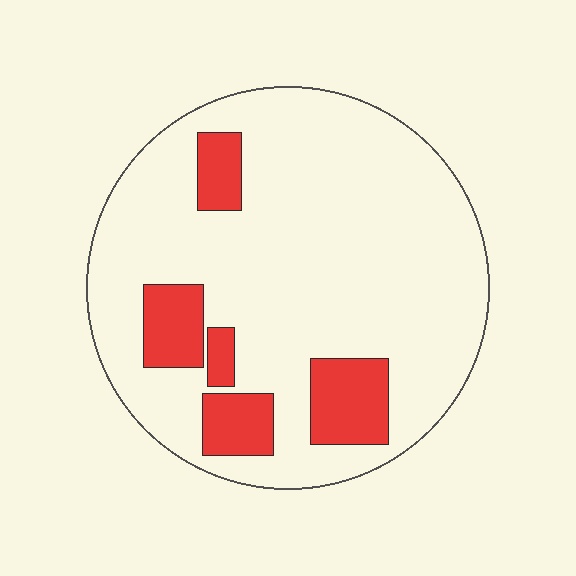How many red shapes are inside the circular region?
5.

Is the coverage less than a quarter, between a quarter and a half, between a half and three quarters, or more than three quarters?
Less than a quarter.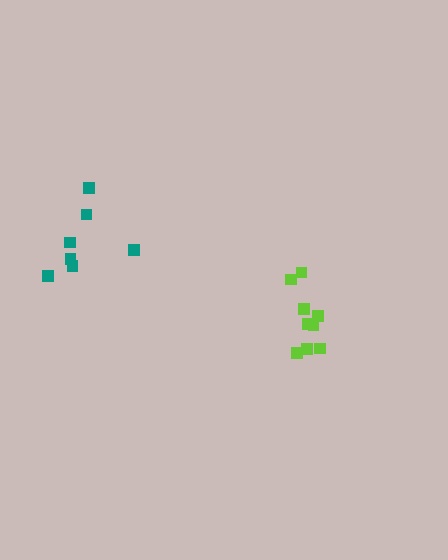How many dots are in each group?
Group 1: 9 dots, Group 2: 7 dots (16 total).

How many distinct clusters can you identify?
There are 2 distinct clusters.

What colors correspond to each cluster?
The clusters are colored: lime, teal.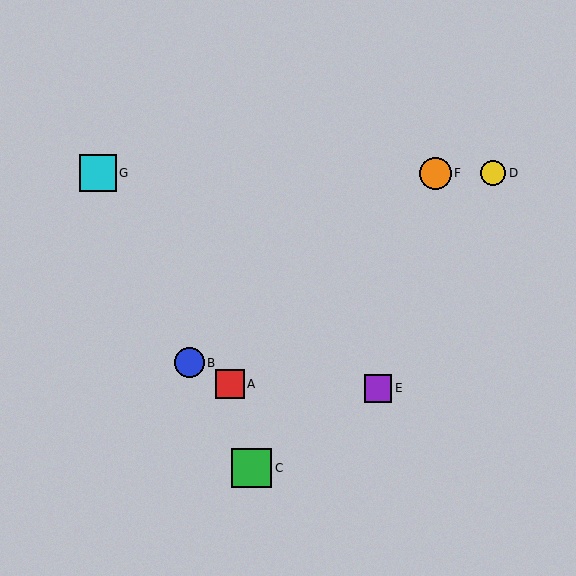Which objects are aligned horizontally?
Objects D, F, G are aligned horizontally.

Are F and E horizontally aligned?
No, F is at y≈173 and E is at y≈388.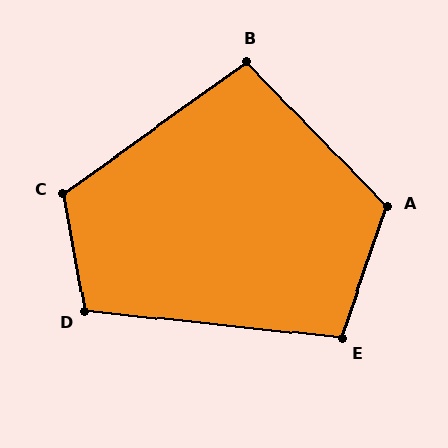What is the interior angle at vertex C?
Approximately 115 degrees (obtuse).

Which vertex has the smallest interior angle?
B, at approximately 98 degrees.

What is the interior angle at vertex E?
Approximately 103 degrees (obtuse).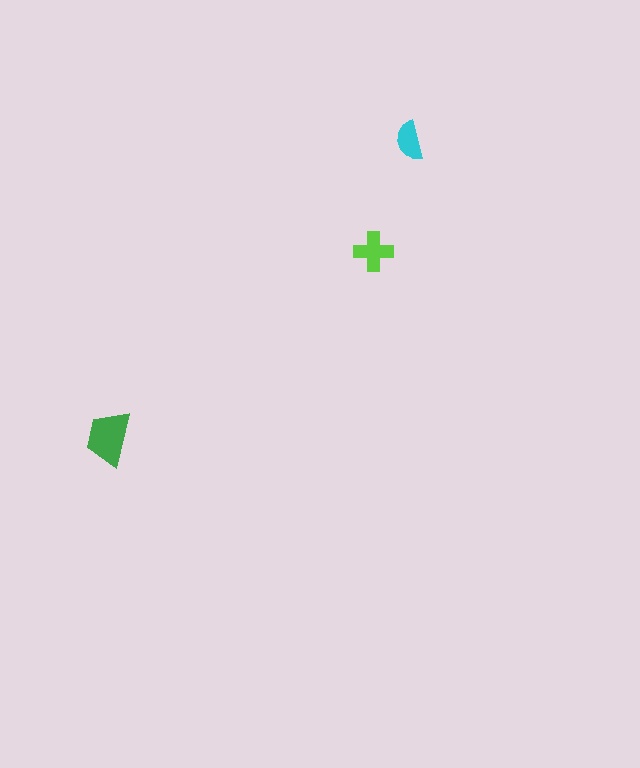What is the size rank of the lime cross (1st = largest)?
2nd.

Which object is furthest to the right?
The cyan semicircle is rightmost.